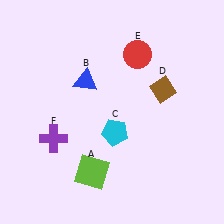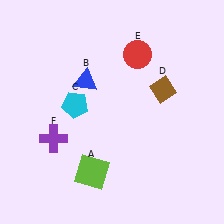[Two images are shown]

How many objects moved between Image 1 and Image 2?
1 object moved between the two images.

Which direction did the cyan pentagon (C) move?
The cyan pentagon (C) moved left.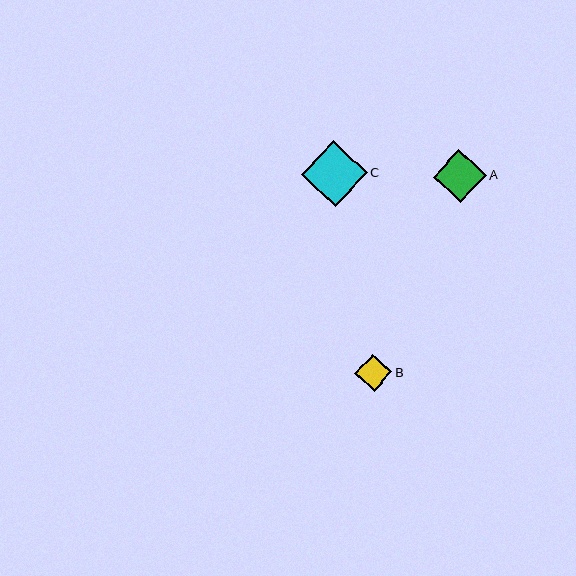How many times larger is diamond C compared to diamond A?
Diamond C is approximately 1.2 times the size of diamond A.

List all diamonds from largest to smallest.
From largest to smallest: C, A, B.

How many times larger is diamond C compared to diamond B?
Diamond C is approximately 1.8 times the size of diamond B.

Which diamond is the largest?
Diamond C is the largest with a size of approximately 66 pixels.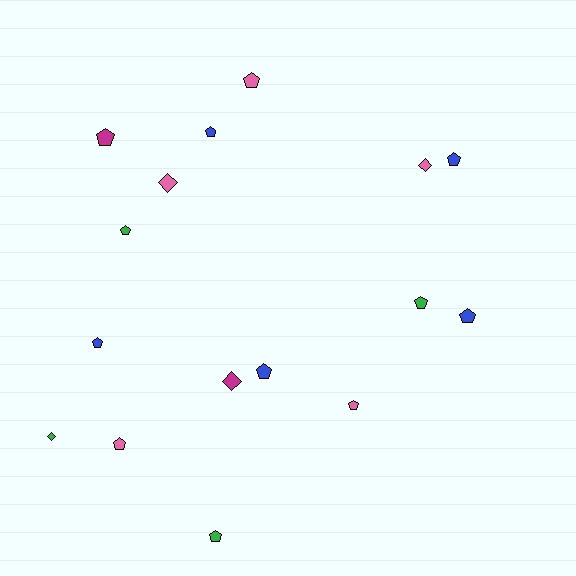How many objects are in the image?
There are 16 objects.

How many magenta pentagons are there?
There is 1 magenta pentagon.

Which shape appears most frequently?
Pentagon, with 12 objects.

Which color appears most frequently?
Pink, with 5 objects.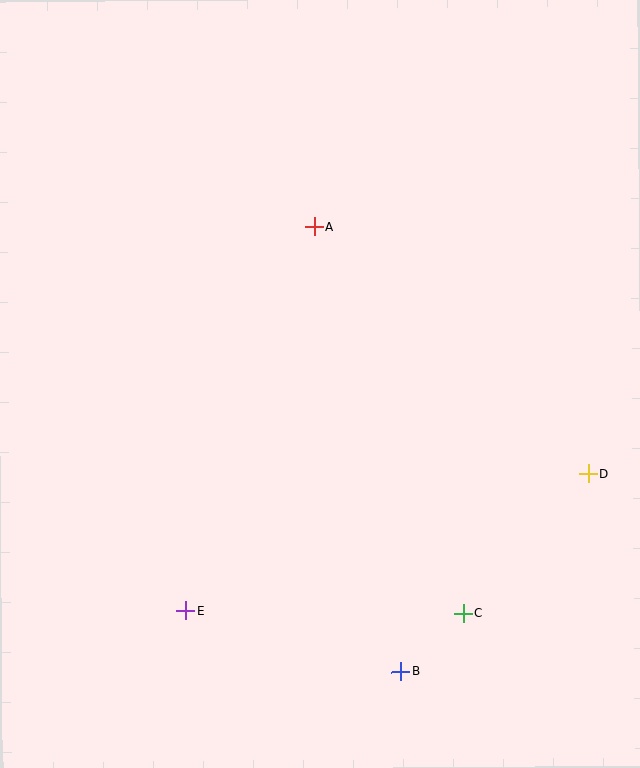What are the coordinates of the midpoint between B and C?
The midpoint between B and C is at (432, 643).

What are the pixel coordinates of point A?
Point A is at (314, 227).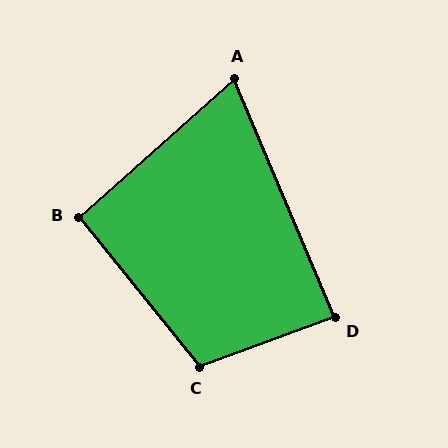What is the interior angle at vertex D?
Approximately 87 degrees (approximately right).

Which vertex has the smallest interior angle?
A, at approximately 71 degrees.